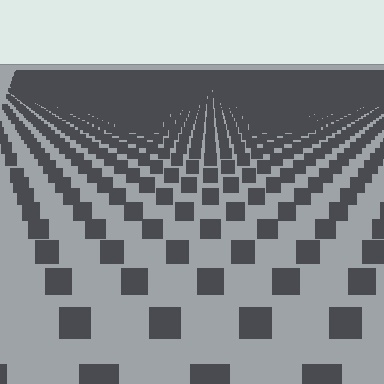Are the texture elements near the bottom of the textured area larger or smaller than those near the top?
Larger. Near the bottom, elements are closer to the viewer and appear at a bigger on-screen size.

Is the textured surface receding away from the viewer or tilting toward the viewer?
The surface is receding away from the viewer. Texture elements get smaller and denser toward the top.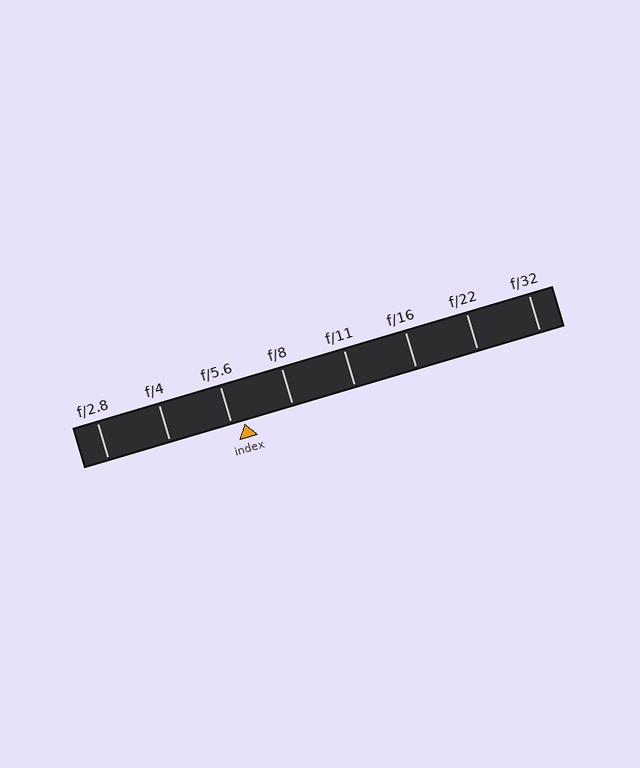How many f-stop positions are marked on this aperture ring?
There are 8 f-stop positions marked.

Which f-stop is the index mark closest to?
The index mark is closest to f/5.6.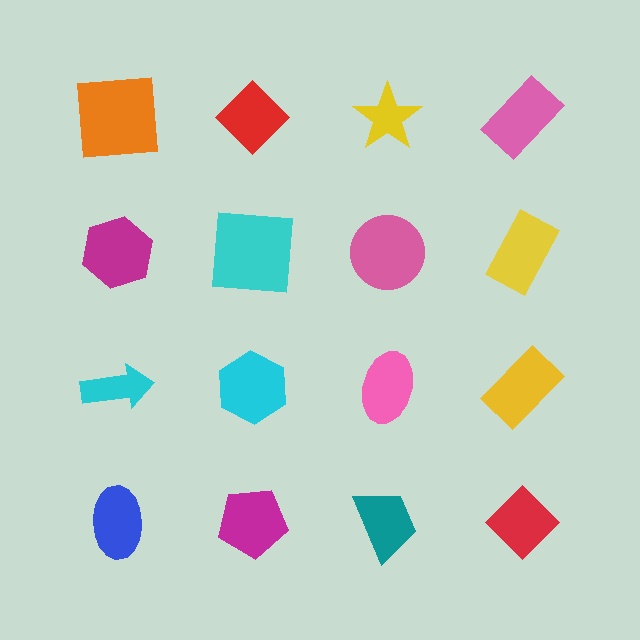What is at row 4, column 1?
A blue ellipse.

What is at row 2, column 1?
A magenta hexagon.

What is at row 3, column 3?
A pink ellipse.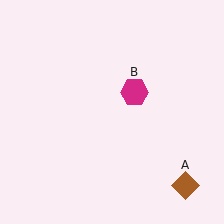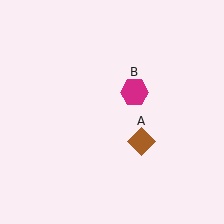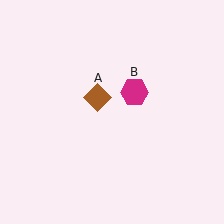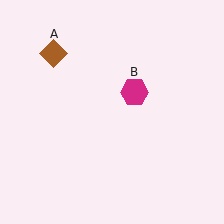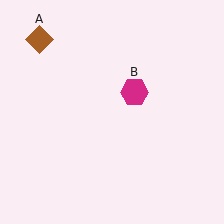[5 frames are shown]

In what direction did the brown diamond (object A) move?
The brown diamond (object A) moved up and to the left.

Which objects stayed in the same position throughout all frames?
Magenta hexagon (object B) remained stationary.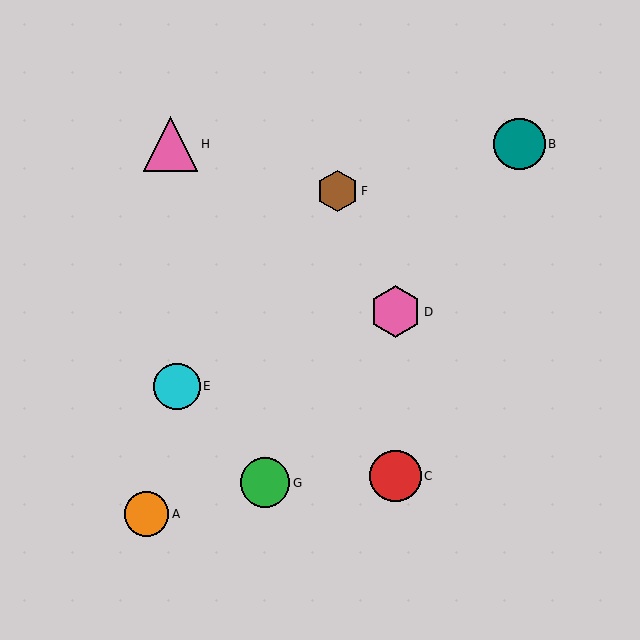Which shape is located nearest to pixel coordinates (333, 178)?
The brown hexagon (labeled F) at (338, 191) is nearest to that location.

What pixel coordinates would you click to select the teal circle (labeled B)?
Click at (519, 144) to select the teal circle B.